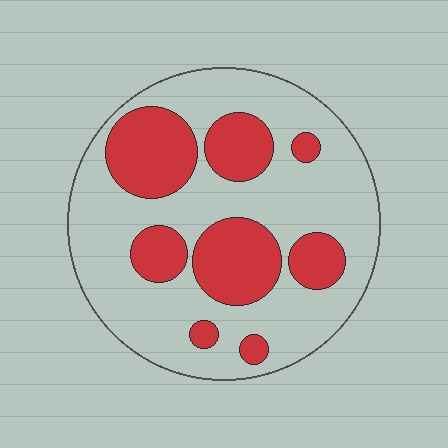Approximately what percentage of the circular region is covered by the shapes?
Approximately 30%.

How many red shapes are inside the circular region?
8.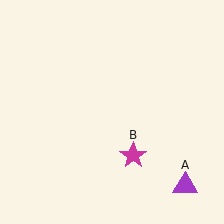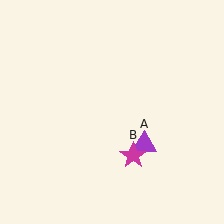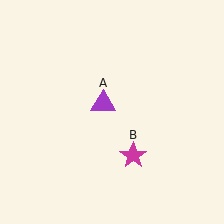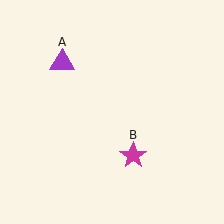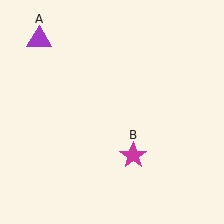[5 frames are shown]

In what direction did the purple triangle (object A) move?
The purple triangle (object A) moved up and to the left.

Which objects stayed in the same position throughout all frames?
Magenta star (object B) remained stationary.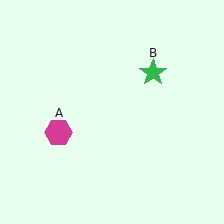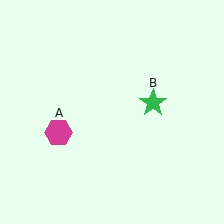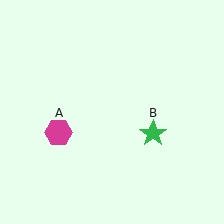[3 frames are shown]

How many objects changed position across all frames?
1 object changed position: green star (object B).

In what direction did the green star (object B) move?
The green star (object B) moved down.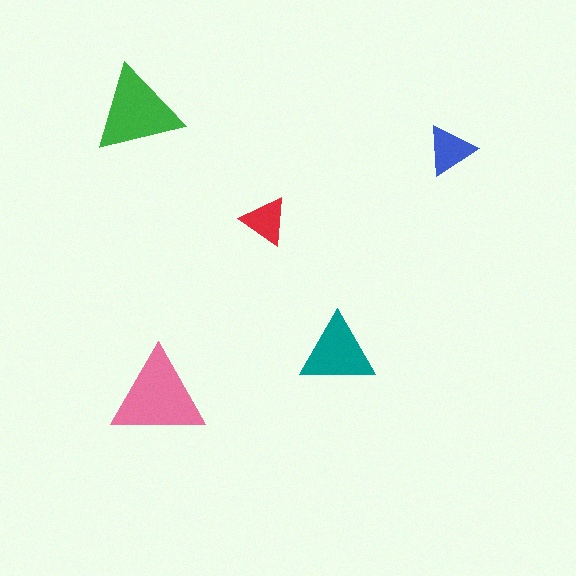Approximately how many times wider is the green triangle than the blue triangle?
About 2 times wider.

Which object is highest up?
The green triangle is topmost.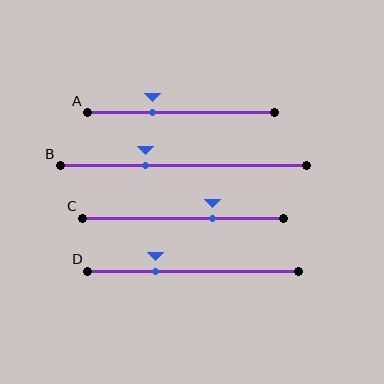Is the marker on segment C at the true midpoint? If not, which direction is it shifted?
No, the marker on segment C is shifted to the right by about 15% of the segment length.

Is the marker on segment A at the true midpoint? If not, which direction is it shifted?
No, the marker on segment A is shifted to the left by about 15% of the segment length.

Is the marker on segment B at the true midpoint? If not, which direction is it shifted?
No, the marker on segment B is shifted to the left by about 16% of the segment length.